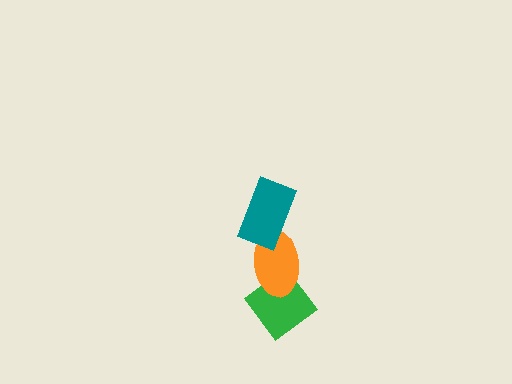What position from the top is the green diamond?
The green diamond is 3rd from the top.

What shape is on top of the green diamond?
The orange ellipse is on top of the green diamond.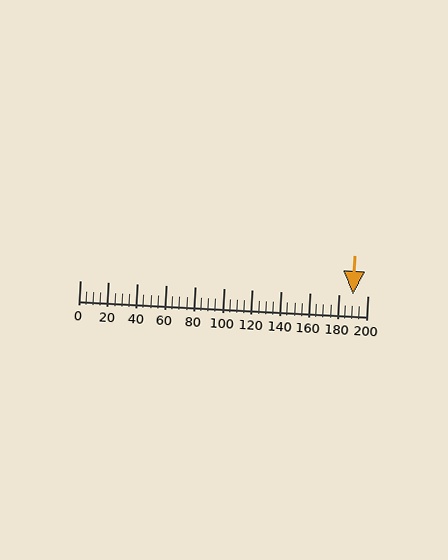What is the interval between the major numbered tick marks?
The major tick marks are spaced 20 units apart.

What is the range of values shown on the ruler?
The ruler shows values from 0 to 200.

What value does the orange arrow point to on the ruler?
The orange arrow points to approximately 190.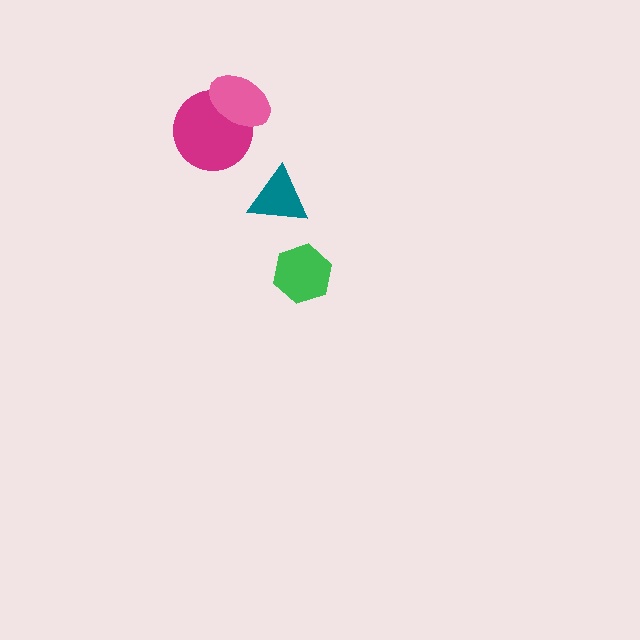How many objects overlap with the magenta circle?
1 object overlaps with the magenta circle.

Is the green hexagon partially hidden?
No, no other shape covers it.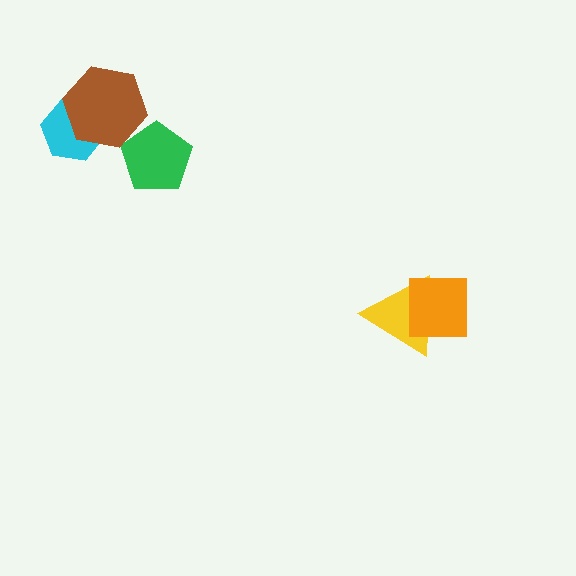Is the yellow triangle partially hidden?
Yes, it is partially covered by another shape.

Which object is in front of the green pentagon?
The brown hexagon is in front of the green pentagon.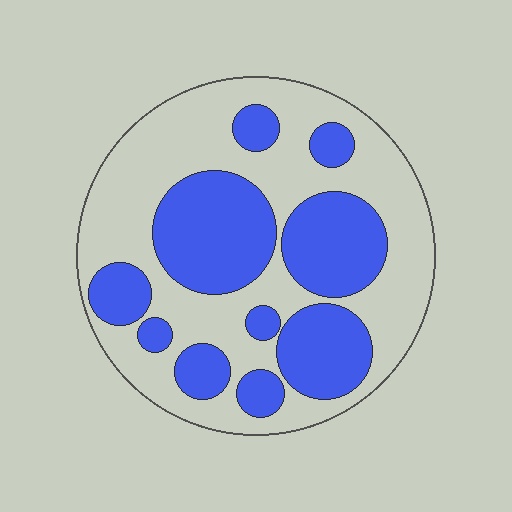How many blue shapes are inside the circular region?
10.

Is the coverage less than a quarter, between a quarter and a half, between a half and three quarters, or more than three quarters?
Between a quarter and a half.